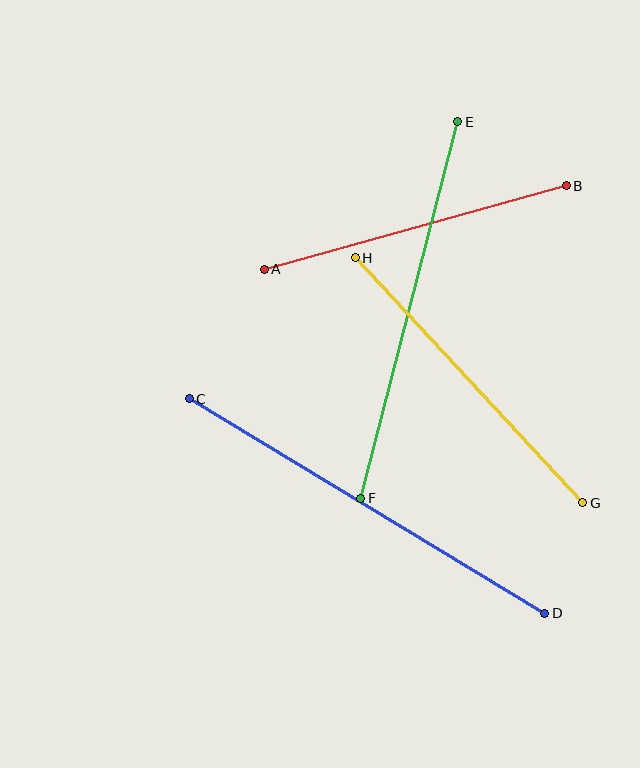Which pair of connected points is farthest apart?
Points C and D are farthest apart.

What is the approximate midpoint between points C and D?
The midpoint is at approximately (367, 506) pixels.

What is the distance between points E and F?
The distance is approximately 389 pixels.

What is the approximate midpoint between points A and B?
The midpoint is at approximately (415, 227) pixels.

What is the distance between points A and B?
The distance is approximately 313 pixels.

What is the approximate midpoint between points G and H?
The midpoint is at approximately (469, 380) pixels.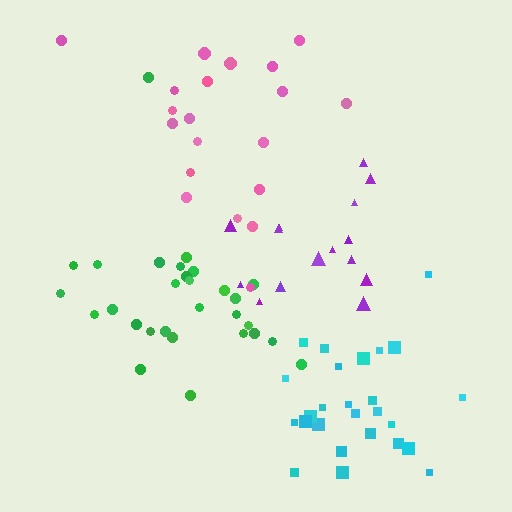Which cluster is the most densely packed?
Green.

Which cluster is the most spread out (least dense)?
Purple.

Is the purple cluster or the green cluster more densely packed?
Green.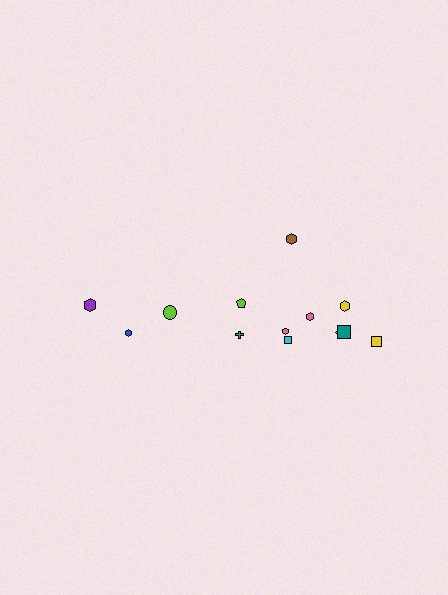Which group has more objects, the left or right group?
The right group.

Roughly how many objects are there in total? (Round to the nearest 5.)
Roughly 15 objects in total.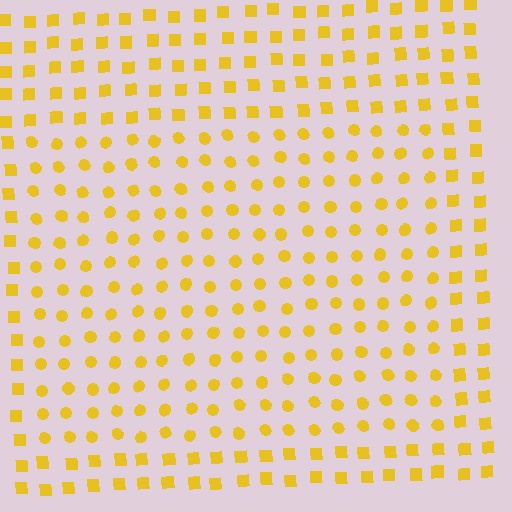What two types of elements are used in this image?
The image uses circles inside the rectangle region and squares outside it.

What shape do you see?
I see a rectangle.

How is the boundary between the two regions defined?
The boundary is defined by a change in element shape: circles inside vs. squares outside. All elements share the same color and spacing.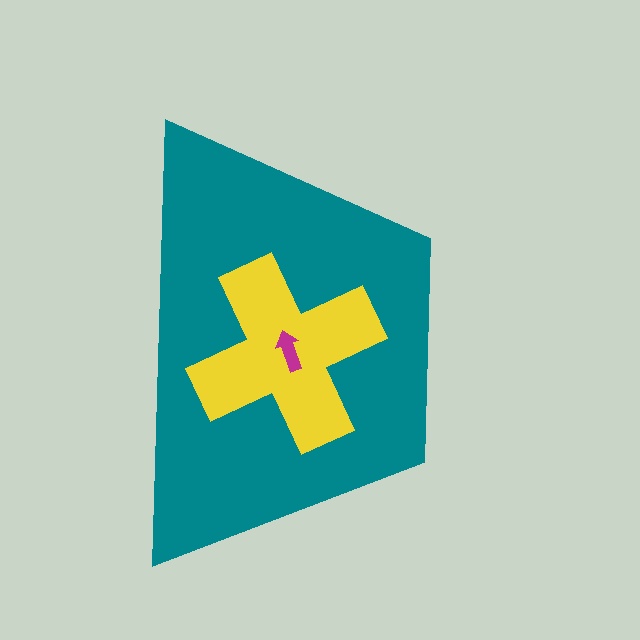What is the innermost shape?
The magenta arrow.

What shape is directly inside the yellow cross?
The magenta arrow.